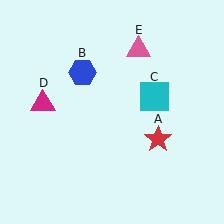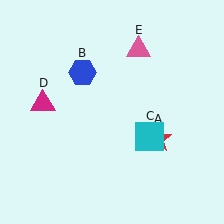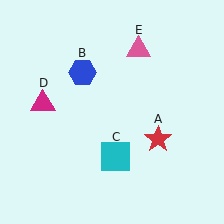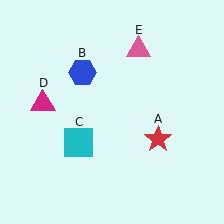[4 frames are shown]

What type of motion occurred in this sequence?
The cyan square (object C) rotated clockwise around the center of the scene.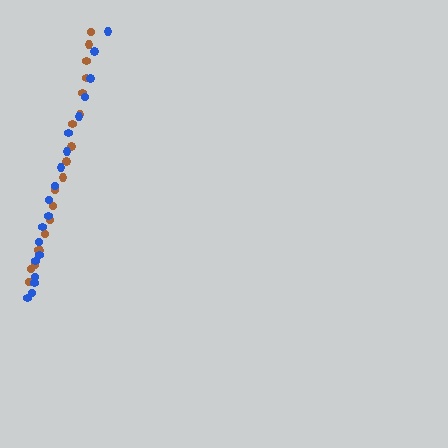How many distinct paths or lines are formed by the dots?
There are 2 distinct paths.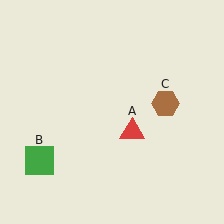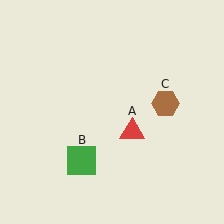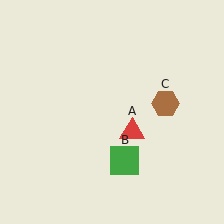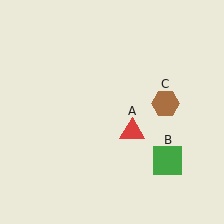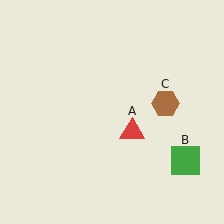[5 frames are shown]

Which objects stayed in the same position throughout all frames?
Red triangle (object A) and brown hexagon (object C) remained stationary.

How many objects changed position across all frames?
1 object changed position: green square (object B).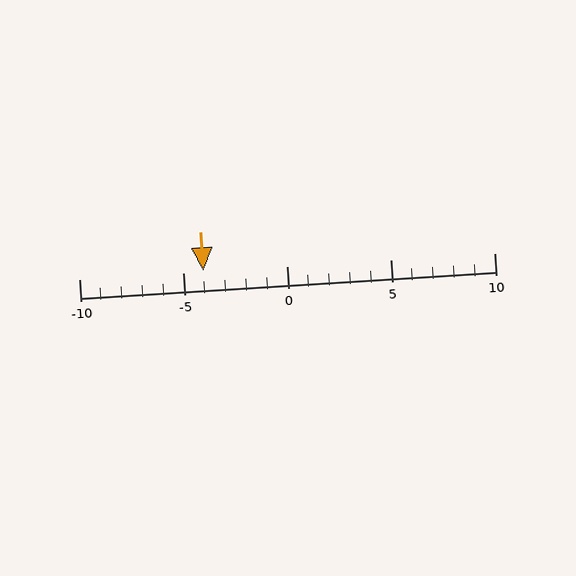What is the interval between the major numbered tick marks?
The major tick marks are spaced 5 units apart.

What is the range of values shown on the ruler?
The ruler shows values from -10 to 10.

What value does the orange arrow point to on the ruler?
The orange arrow points to approximately -4.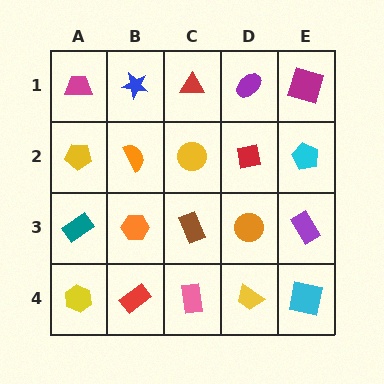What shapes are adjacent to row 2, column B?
A blue star (row 1, column B), an orange hexagon (row 3, column B), a yellow pentagon (row 2, column A), a yellow circle (row 2, column C).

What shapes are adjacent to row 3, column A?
A yellow pentagon (row 2, column A), a yellow hexagon (row 4, column A), an orange hexagon (row 3, column B).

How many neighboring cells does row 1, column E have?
2.